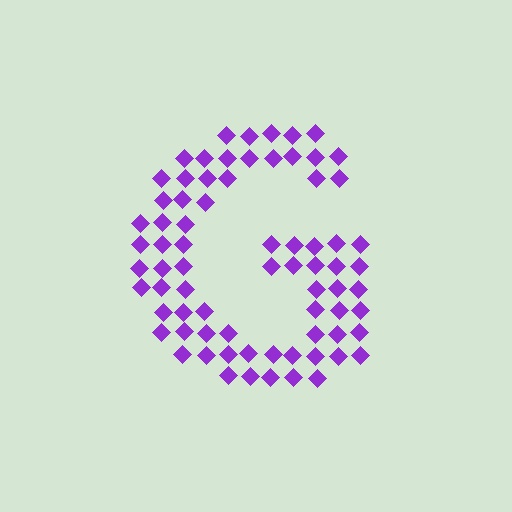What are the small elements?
The small elements are diamonds.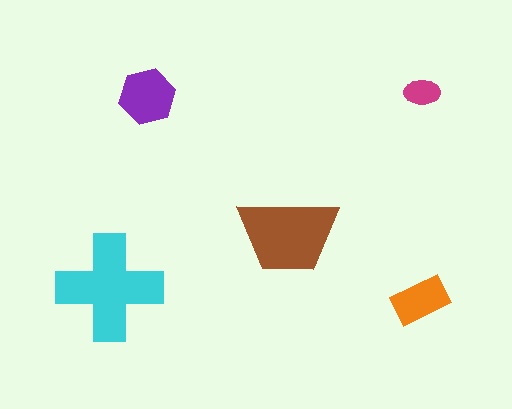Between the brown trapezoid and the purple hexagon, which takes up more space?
The brown trapezoid.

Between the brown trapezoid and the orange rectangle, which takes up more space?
The brown trapezoid.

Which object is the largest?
The cyan cross.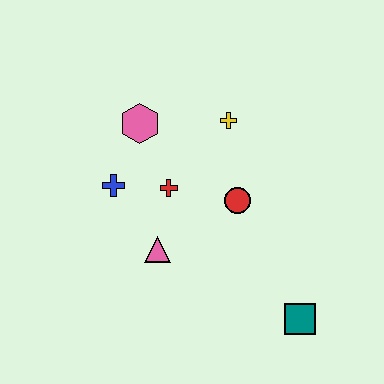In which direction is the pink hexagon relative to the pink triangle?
The pink hexagon is above the pink triangle.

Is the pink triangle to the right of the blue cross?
Yes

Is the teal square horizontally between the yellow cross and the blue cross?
No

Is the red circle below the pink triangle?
No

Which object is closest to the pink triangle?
The red cross is closest to the pink triangle.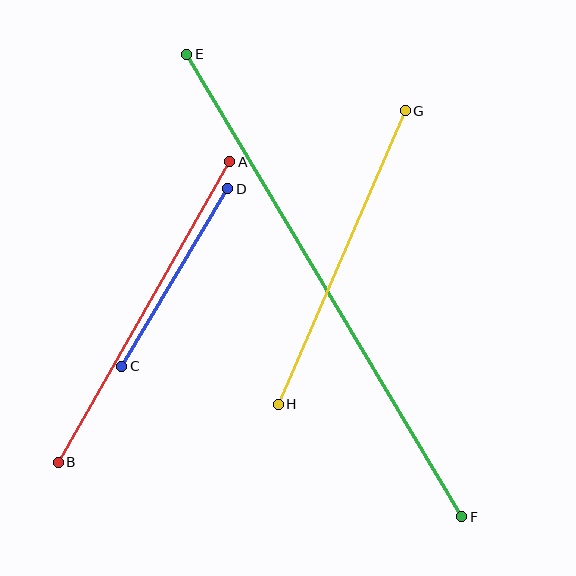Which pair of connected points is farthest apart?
Points E and F are farthest apart.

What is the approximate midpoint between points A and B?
The midpoint is at approximately (144, 312) pixels.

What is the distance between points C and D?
The distance is approximately 207 pixels.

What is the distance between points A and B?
The distance is approximately 346 pixels.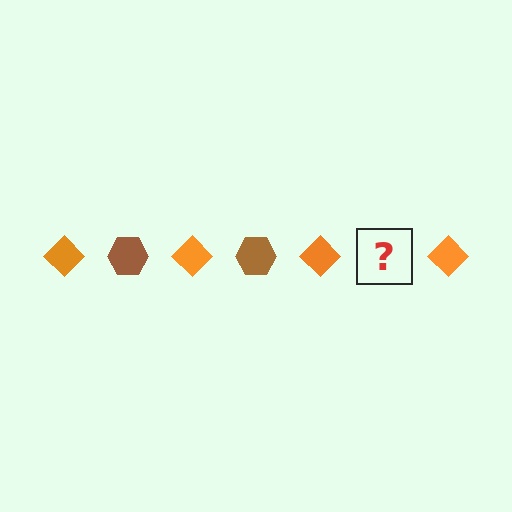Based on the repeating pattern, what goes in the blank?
The blank should be a brown hexagon.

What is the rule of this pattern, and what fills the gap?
The rule is that the pattern alternates between orange diamond and brown hexagon. The gap should be filled with a brown hexagon.